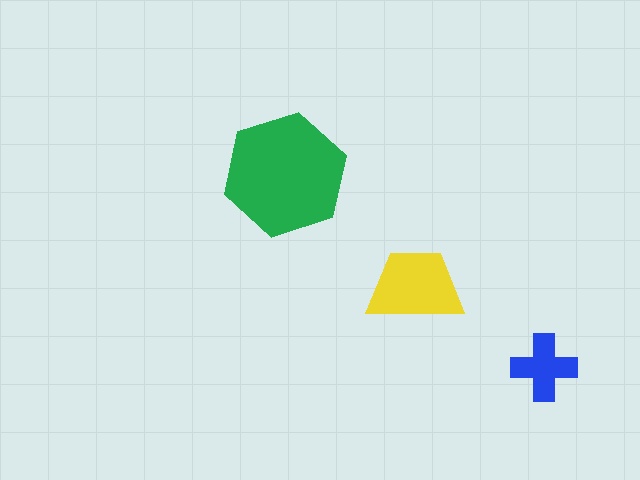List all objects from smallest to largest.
The blue cross, the yellow trapezoid, the green hexagon.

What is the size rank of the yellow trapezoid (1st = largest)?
2nd.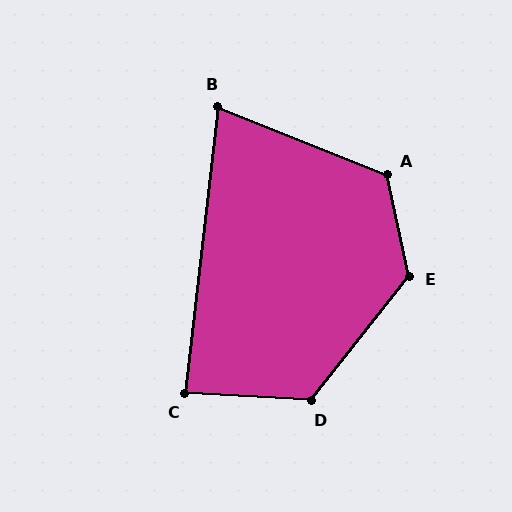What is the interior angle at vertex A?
Approximately 124 degrees (obtuse).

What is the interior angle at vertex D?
Approximately 125 degrees (obtuse).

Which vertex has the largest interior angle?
E, at approximately 130 degrees.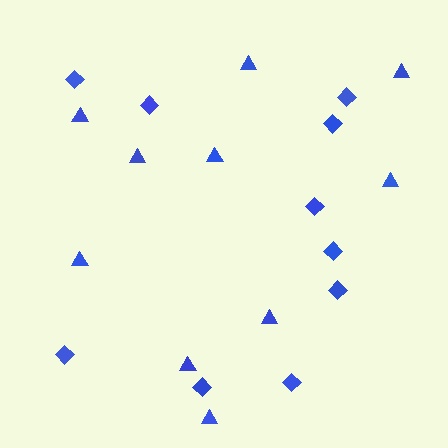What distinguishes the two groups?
There are 2 groups: one group of diamonds (10) and one group of triangles (10).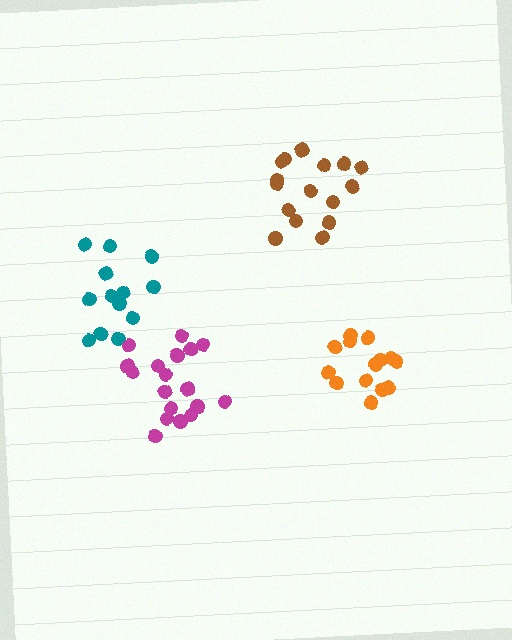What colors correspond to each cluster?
The clusters are colored: teal, magenta, orange, brown.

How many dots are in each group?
Group 1: 13 dots, Group 2: 18 dots, Group 3: 14 dots, Group 4: 16 dots (61 total).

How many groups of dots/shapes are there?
There are 4 groups.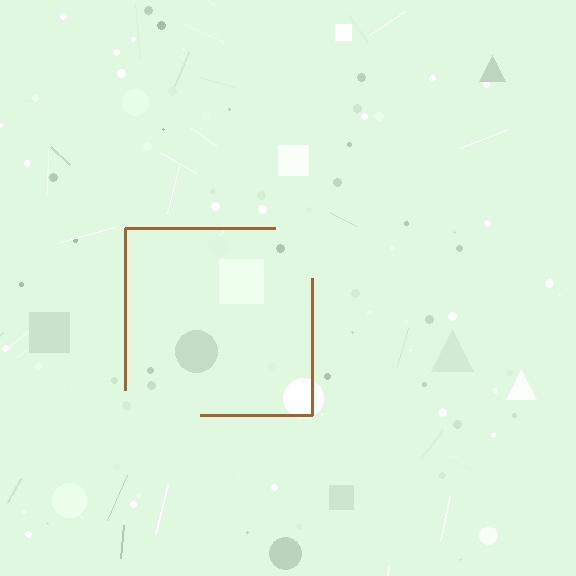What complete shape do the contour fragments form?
The contour fragments form a square.